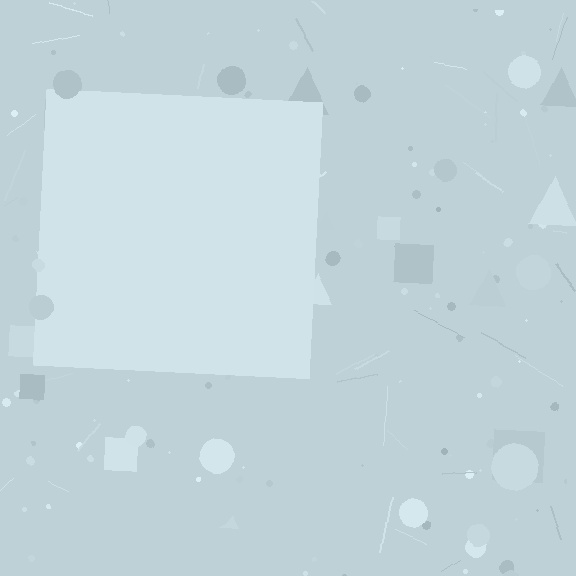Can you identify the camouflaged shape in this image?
The camouflaged shape is a square.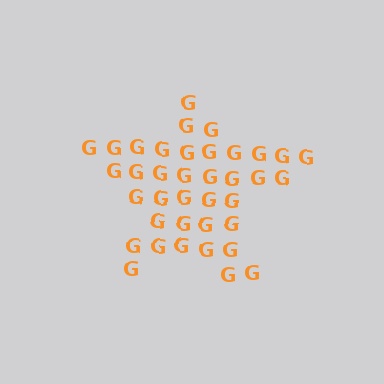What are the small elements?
The small elements are letter G's.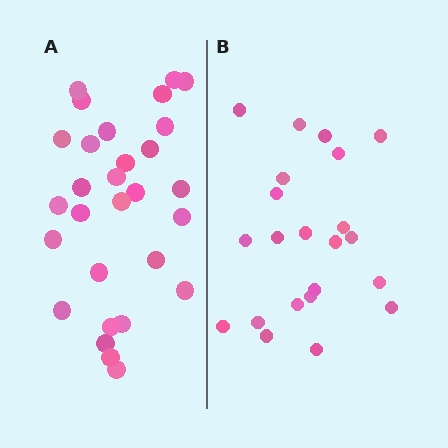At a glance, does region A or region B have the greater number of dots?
Region A (the left region) has more dots.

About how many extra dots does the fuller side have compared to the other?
Region A has roughly 8 or so more dots than region B.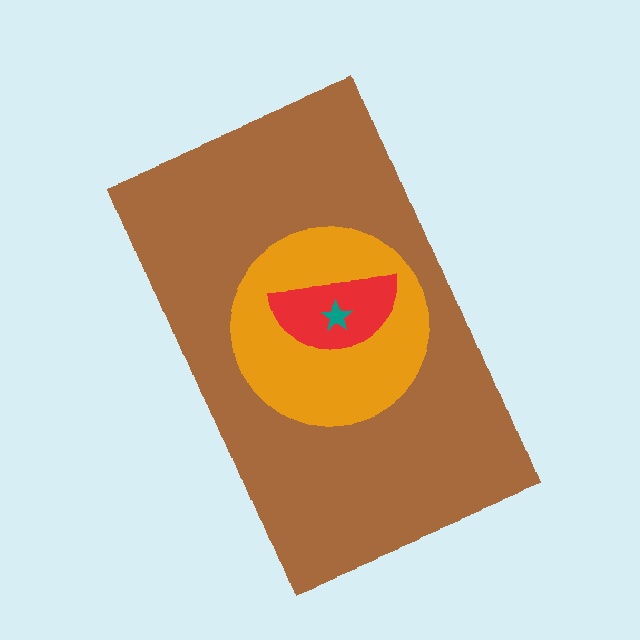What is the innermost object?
The teal star.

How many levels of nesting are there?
4.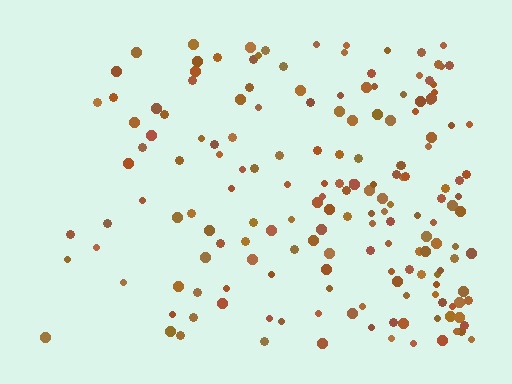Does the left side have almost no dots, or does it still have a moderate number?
Still a moderate number, just noticeably fewer than the right.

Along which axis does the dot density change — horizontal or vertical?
Horizontal.